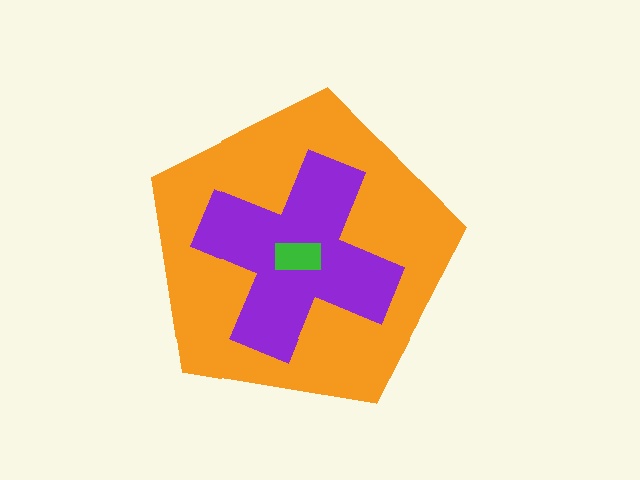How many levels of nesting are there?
3.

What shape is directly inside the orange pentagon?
The purple cross.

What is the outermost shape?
The orange pentagon.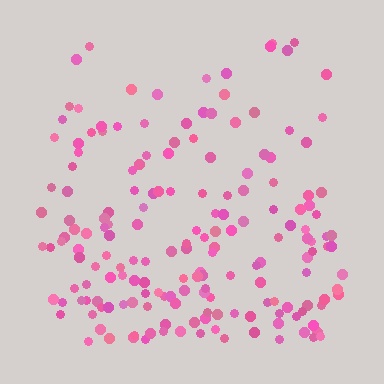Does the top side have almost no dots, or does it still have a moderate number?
Still a moderate number, just noticeably fewer than the bottom.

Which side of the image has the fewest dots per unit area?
The top.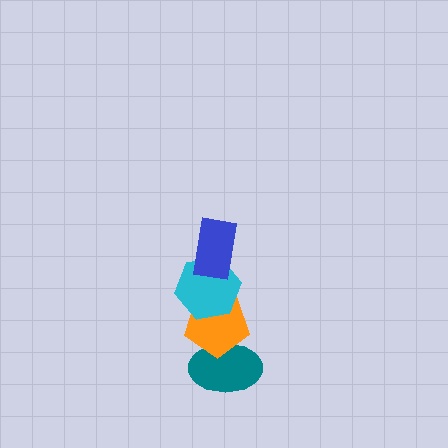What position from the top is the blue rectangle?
The blue rectangle is 1st from the top.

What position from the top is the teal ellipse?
The teal ellipse is 4th from the top.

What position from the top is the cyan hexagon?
The cyan hexagon is 2nd from the top.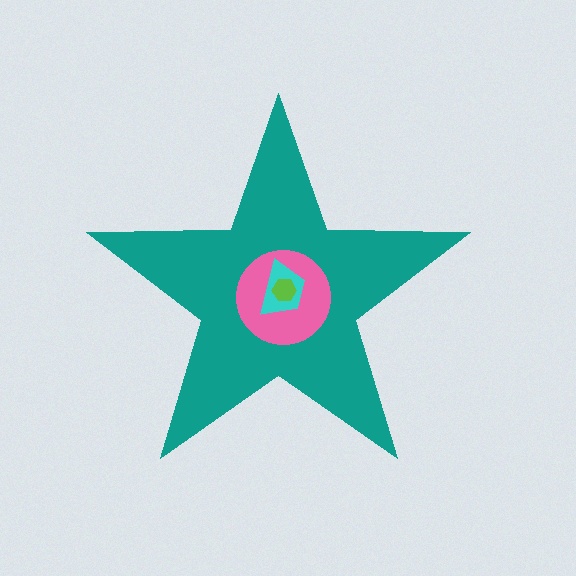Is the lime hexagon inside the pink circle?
Yes.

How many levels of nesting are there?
4.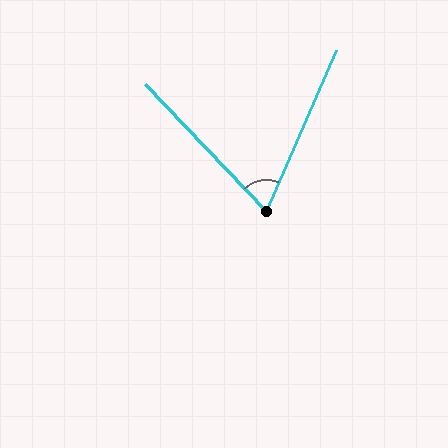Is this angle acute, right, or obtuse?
It is acute.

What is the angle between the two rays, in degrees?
Approximately 67 degrees.